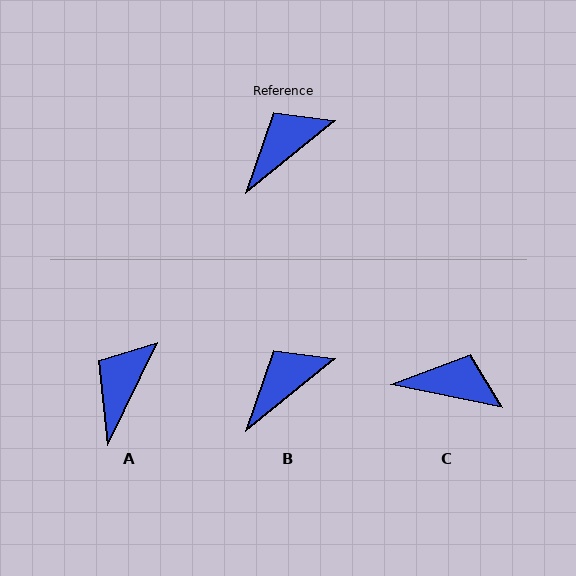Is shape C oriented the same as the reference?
No, it is off by about 51 degrees.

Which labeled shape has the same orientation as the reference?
B.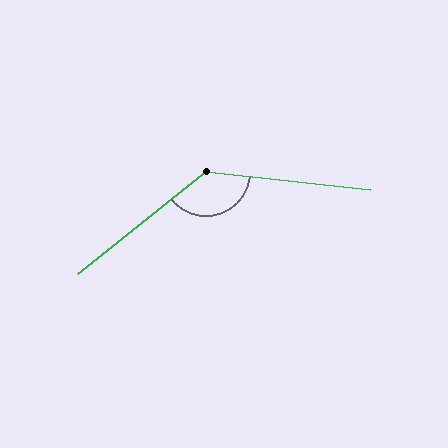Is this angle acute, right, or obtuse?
It is obtuse.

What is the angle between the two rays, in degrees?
Approximately 135 degrees.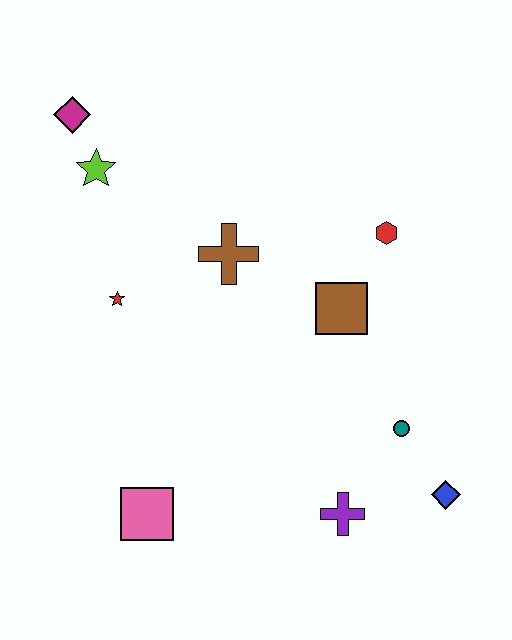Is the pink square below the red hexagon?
Yes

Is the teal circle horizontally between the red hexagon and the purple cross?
No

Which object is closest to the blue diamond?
The teal circle is closest to the blue diamond.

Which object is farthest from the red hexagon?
The pink square is farthest from the red hexagon.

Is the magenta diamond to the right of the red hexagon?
No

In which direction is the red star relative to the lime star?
The red star is below the lime star.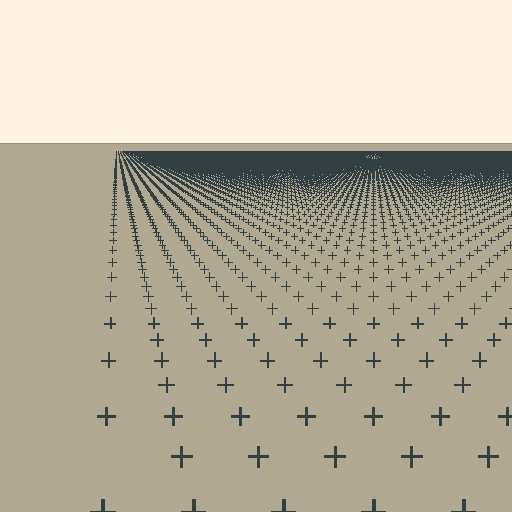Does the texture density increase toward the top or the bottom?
Density increases toward the top.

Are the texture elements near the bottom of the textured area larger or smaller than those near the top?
Larger. Near the bottom, elements are closer to the viewer and appear at a bigger on-screen size.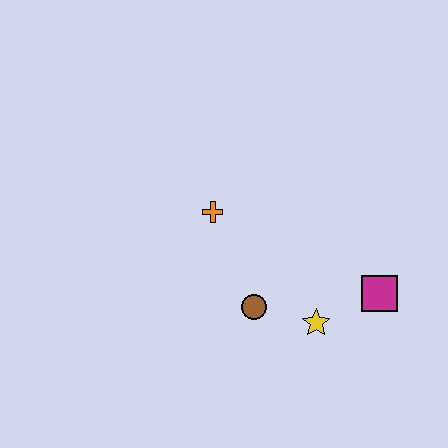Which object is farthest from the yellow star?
The orange cross is farthest from the yellow star.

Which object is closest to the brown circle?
The yellow star is closest to the brown circle.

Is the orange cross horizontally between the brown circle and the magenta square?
No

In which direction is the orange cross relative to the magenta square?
The orange cross is to the left of the magenta square.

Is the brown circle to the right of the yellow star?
No